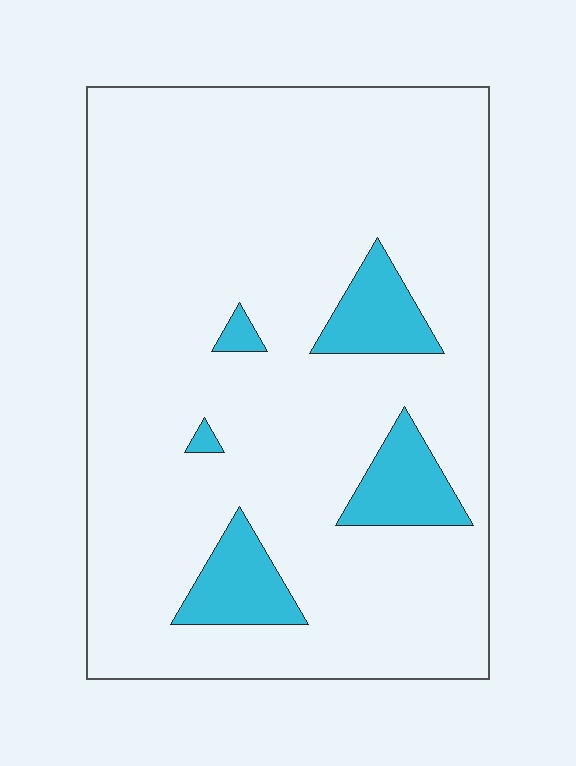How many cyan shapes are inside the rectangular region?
5.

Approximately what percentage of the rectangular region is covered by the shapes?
Approximately 10%.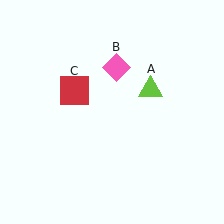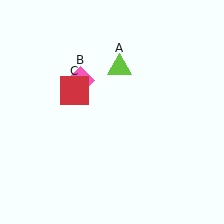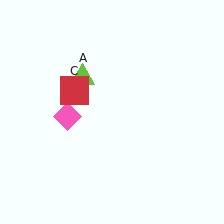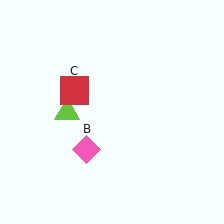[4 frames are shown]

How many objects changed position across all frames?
2 objects changed position: lime triangle (object A), pink diamond (object B).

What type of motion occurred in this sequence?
The lime triangle (object A), pink diamond (object B) rotated counterclockwise around the center of the scene.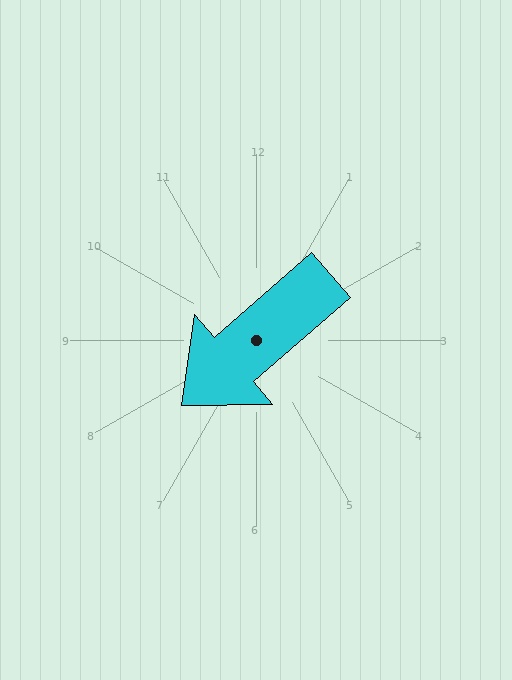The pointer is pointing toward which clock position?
Roughly 8 o'clock.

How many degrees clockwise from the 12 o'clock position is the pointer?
Approximately 229 degrees.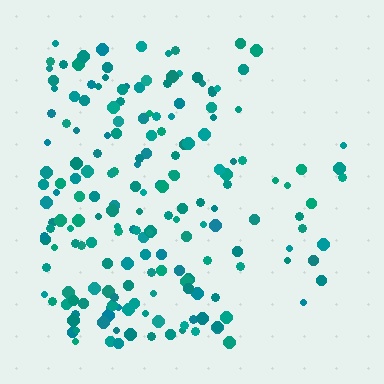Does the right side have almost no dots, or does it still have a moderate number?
Still a moderate number, just noticeably fewer than the left.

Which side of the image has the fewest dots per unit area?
The right.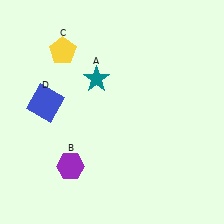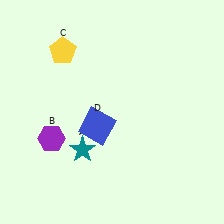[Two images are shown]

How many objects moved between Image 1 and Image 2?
3 objects moved between the two images.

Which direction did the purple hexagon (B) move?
The purple hexagon (B) moved up.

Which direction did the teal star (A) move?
The teal star (A) moved down.